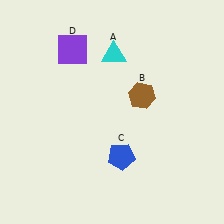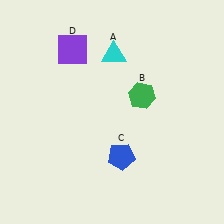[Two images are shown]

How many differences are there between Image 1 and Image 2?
There is 1 difference between the two images.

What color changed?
The hexagon (B) changed from brown in Image 1 to green in Image 2.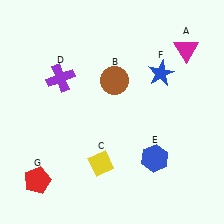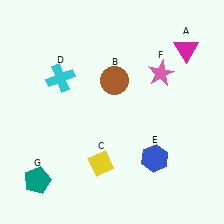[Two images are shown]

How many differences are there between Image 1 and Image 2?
There are 3 differences between the two images.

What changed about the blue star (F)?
In Image 1, F is blue. In Image 2, it changed to pink.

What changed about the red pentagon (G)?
In Image 1, G is red. In Image 2, it changed to teal.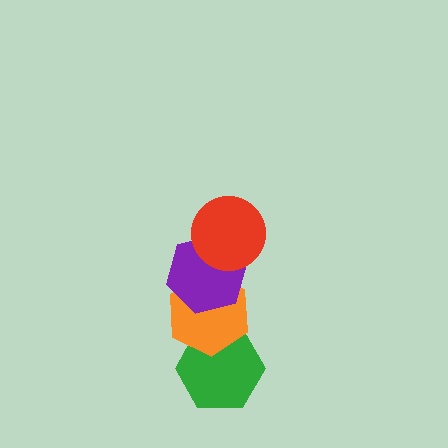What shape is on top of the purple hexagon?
The red circle is on top of the purple hexagon.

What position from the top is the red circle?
The red circle is 1st from the top.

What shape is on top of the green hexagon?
The orange hexagon is on top of the green hexagon.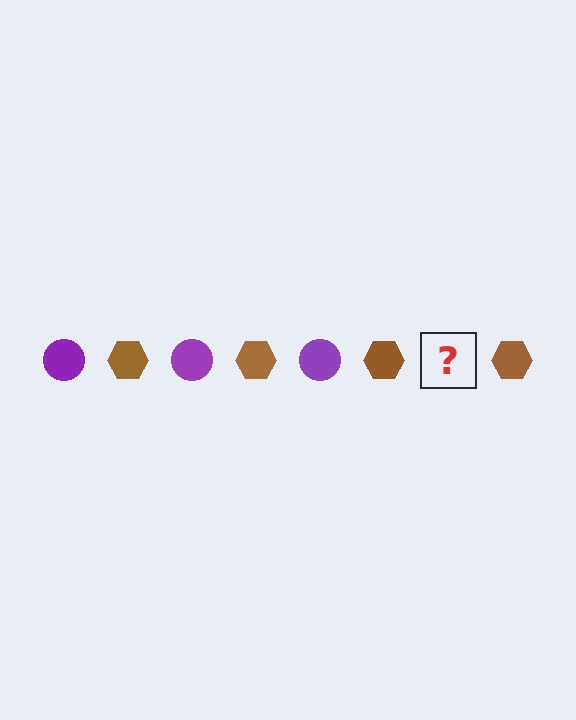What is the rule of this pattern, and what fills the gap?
The rule is that the pattern alternates between purple circle and brown hexagon. The gap should be filled with a purple circle.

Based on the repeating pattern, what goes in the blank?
The blank should be a purple circle.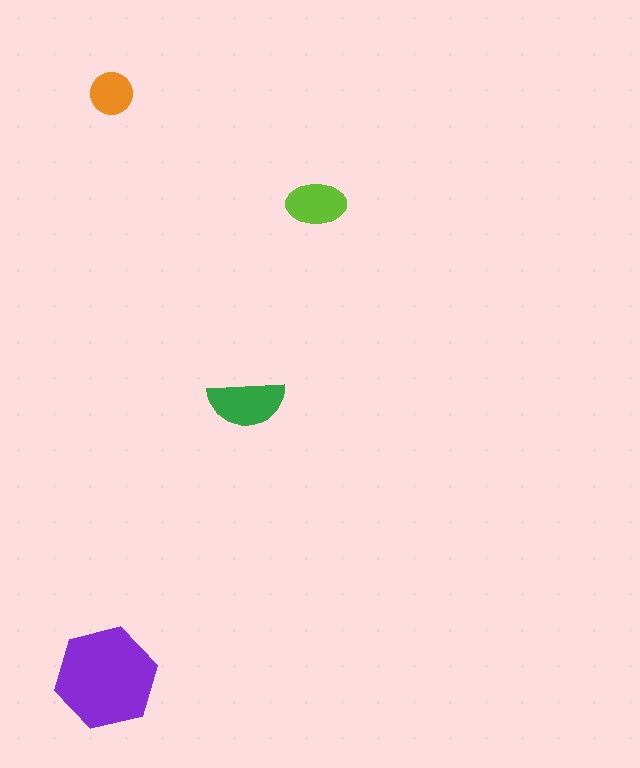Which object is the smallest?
The orange circle.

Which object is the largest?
The purple hexagon.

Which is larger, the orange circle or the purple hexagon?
The purple hexagon.